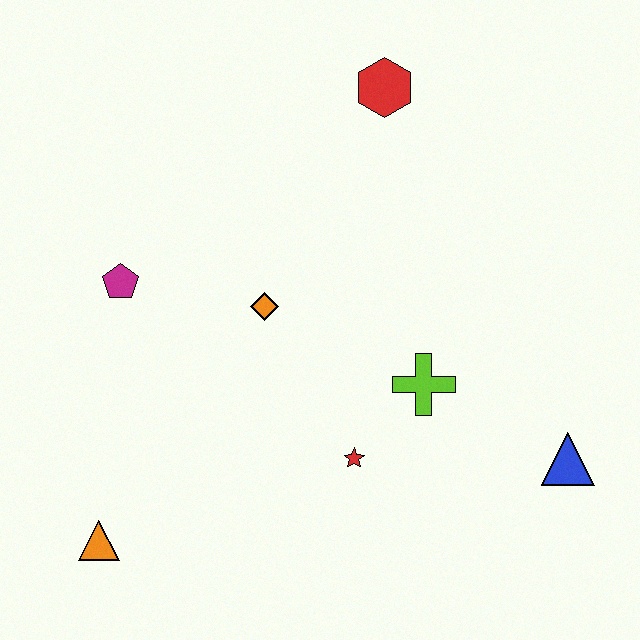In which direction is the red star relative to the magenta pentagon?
The red star is to the right of the magenta pentagon.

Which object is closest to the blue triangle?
The lime cross is closest to the blue triangle.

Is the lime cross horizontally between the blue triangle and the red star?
Yes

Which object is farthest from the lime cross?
The orange triangle is farthest from the lime cross.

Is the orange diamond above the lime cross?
Yes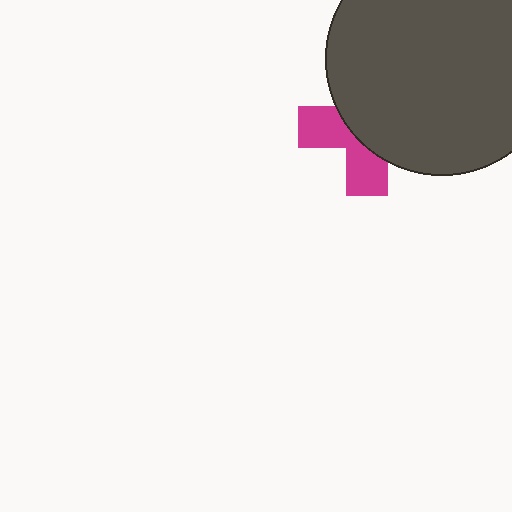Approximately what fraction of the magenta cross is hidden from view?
Roughly 60% of the magenta cross is hidden behind the dark gray circle.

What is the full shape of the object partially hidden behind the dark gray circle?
The partially hidden object is a magenta cross.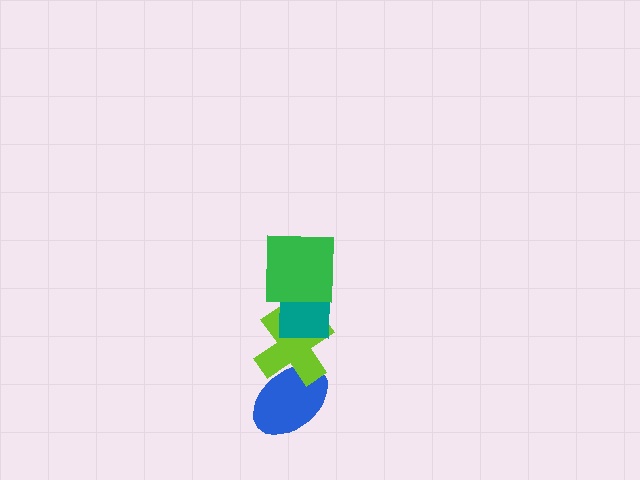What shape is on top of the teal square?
The green square is on top of the teal square.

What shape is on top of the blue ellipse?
The lime cross is on top of the blue ellipse.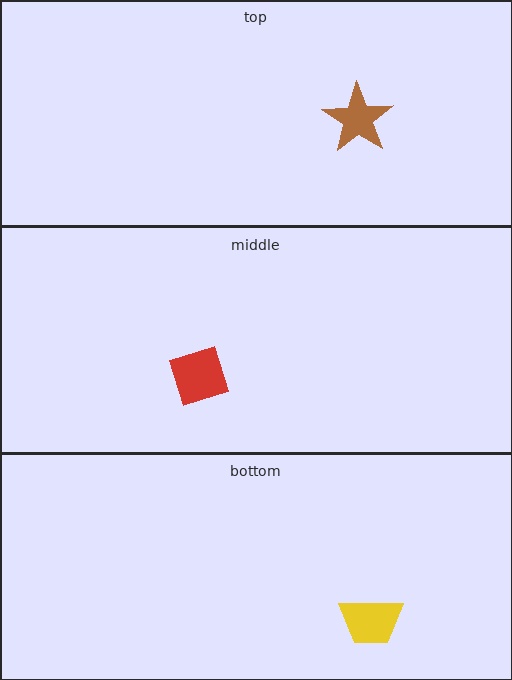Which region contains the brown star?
The top region.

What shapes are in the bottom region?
The yellow trapezoid.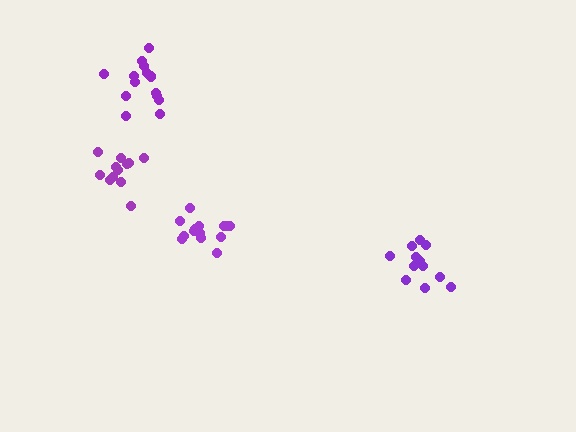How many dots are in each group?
Group 1: 12 dots, Group 2: 13 dots, Group 3: 12 dots, Group 4: 14 dots (51 total).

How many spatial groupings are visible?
There are 4 spatial groupings.